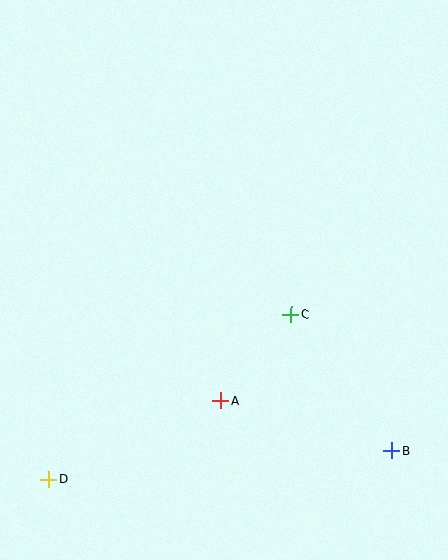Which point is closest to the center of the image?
Point C at (291, 314) is closest to the center.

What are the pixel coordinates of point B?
Point B is at (392, 451).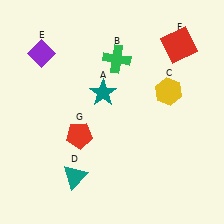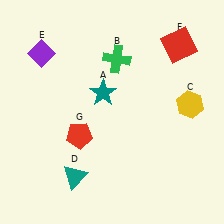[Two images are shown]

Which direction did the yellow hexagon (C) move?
The yellow hexagon (C) moved right.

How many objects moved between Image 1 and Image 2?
1 object moved between the two images.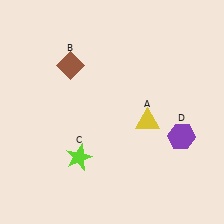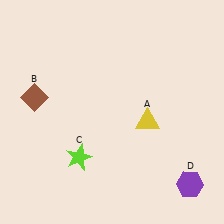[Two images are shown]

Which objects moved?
The objects that moved are: the brown diamond (B), the purple hexagon (D).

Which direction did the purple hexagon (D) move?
The purple hexagon (D) moved down.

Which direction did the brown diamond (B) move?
The brown diamond (B) moved left.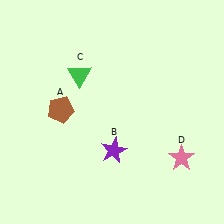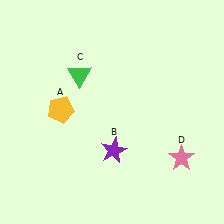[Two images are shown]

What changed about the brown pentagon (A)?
In Image 1, A is brown. In Image 2, it changed to yellow.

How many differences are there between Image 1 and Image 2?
There is 1 difference between the two images.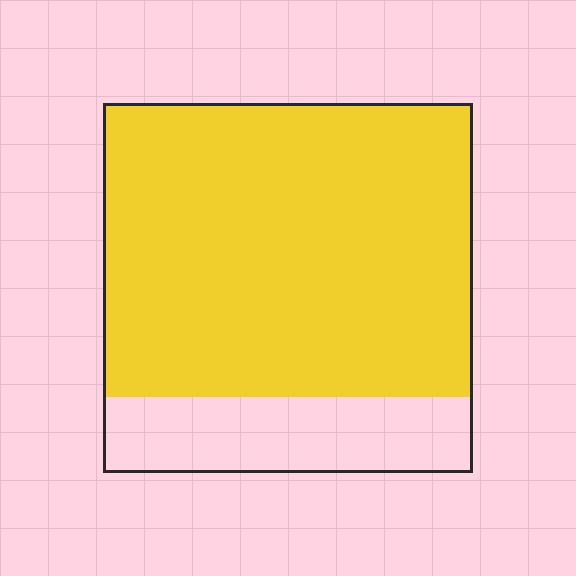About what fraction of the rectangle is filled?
About four fifths (4/5).